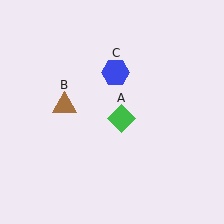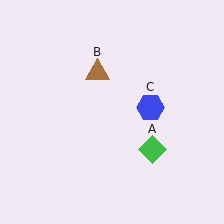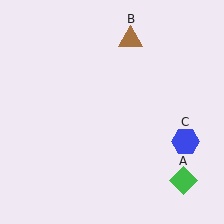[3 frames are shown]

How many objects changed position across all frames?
3 objects changed position: green diamond (object A), brown triangle (object B), blue hexagon (object C).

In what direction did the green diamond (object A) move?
The green diamond (object A) moved down and to the right.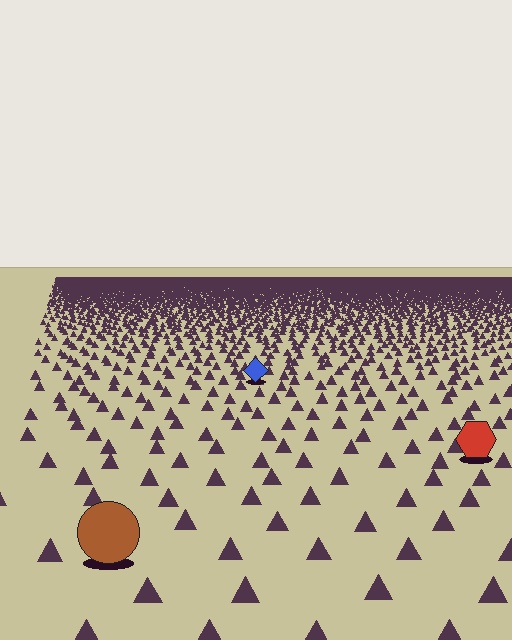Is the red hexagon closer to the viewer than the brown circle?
No. The brown circle is closer — you can tell from the texture gradient: the ground texture is coarser near it.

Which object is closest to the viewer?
The brown circle is closest. The texture marks near it are larger and more spread out.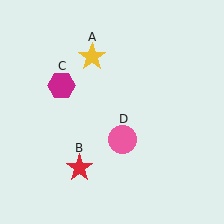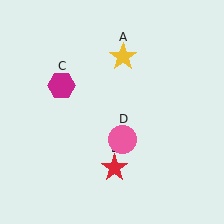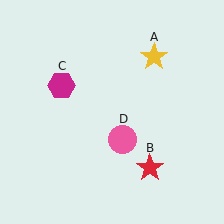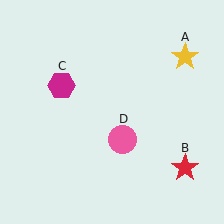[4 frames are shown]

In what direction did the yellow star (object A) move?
The yellow star (object A) moved right.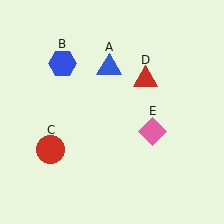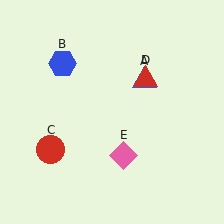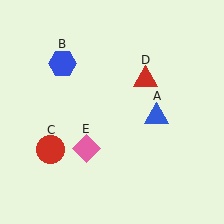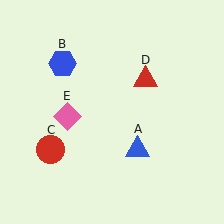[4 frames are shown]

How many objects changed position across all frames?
2 objects changed position: blue triangle (object A), pink diamond (object E).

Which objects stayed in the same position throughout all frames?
Blue hexagon (object B) and red circle (object C) and red triangle (object D) remained stationary.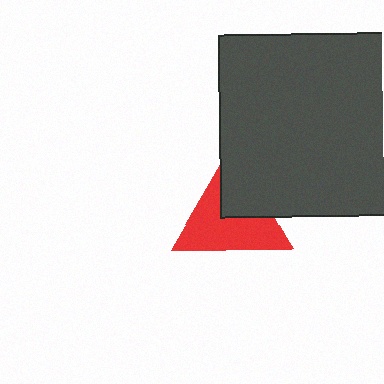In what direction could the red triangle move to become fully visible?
The red triangle could move toward the lower-left. That would shift it out from behind the dark gray square entirely.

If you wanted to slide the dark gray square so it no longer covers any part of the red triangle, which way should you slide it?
Slide it toward the upper-right — that is the most direct way to separate the two shapes.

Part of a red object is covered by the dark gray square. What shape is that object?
It is a triangle.